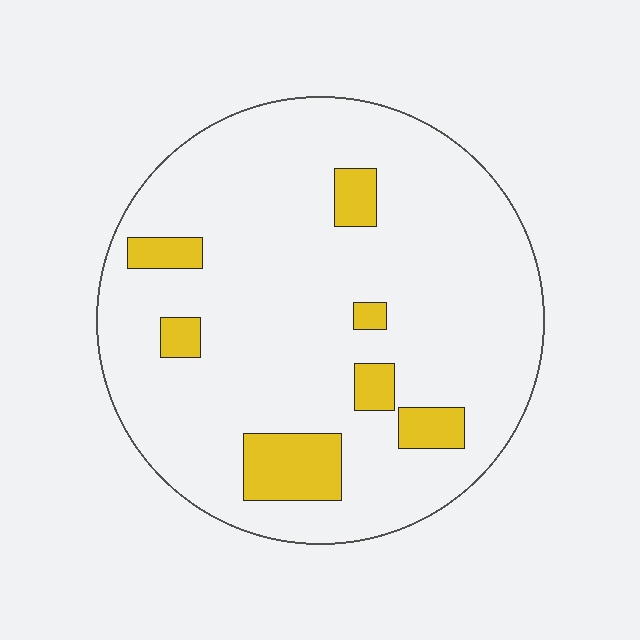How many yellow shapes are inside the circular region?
7.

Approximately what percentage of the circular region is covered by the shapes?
Approximately 10%.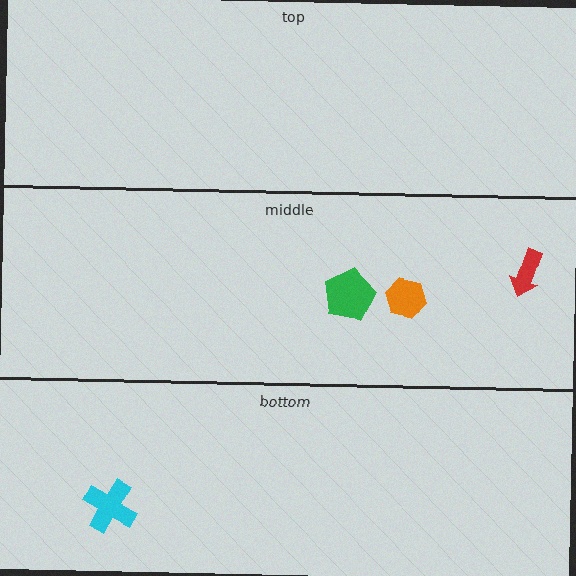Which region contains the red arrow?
The middle region.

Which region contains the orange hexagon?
The middle region.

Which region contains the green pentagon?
The middle region.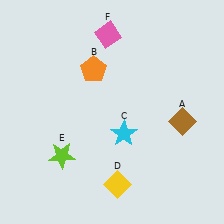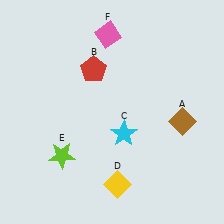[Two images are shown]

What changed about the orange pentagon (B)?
In Image 1, B is orange. In Image 2, it changed to red.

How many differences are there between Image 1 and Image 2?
There is 1 difference between the two images.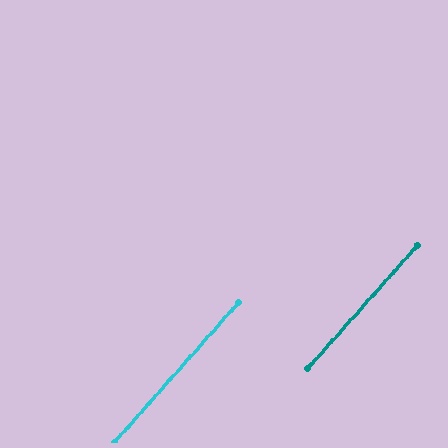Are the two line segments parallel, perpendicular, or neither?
Parallel — their directions differ by only 0.0°.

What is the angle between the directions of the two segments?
Approximately 0 degrees.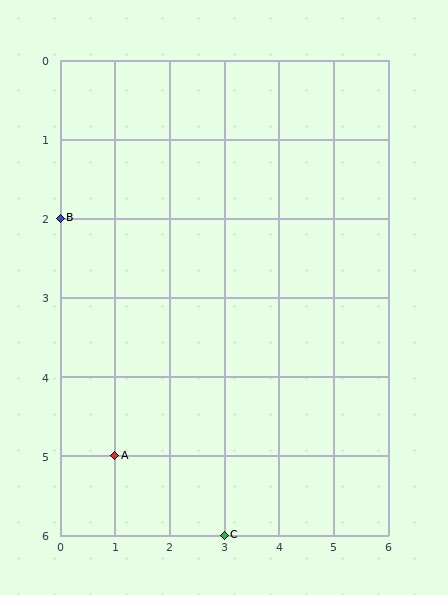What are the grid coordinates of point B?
Point B is at grid coordinates (0, 2).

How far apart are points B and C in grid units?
Points B and C are 3 columns and 4 rows apart (about 5.0 grid units diagonally).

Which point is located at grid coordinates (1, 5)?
Point A is at (1, 5).